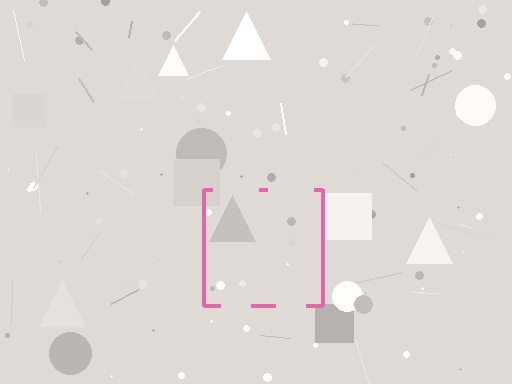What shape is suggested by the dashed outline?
The dashed outline suggests a square.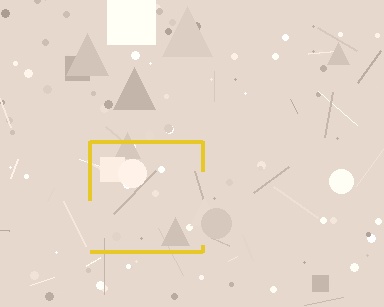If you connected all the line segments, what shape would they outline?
They would outline a square.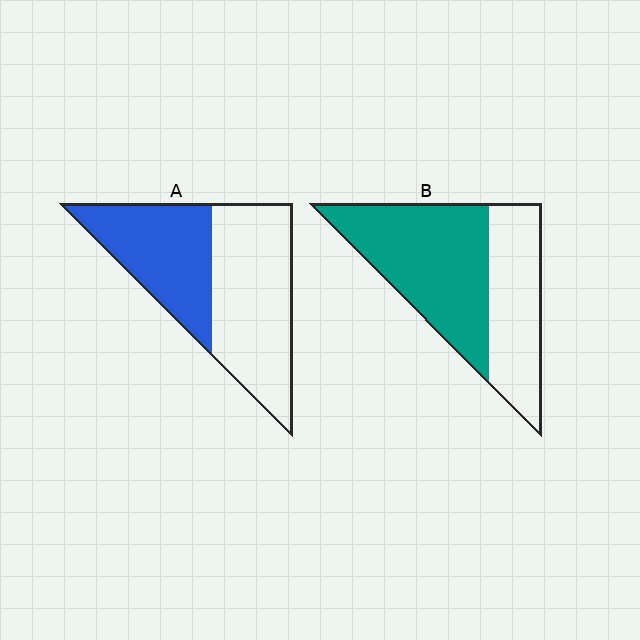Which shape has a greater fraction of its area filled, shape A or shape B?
Shape B.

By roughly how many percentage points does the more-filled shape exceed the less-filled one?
By roughly 15 percentage points (B over A).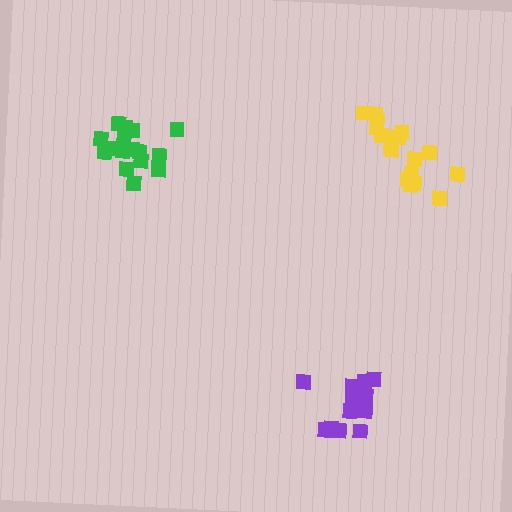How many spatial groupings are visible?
There are 3 spatial groupings.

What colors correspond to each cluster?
The clusters are colored: green, purple, yellow.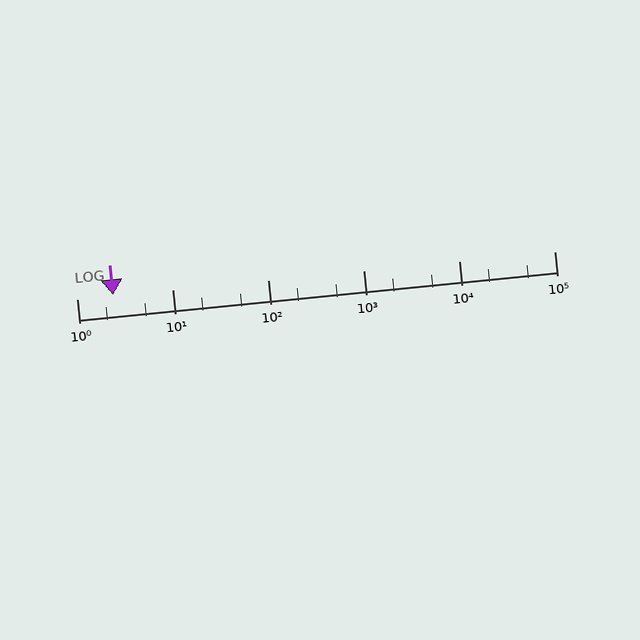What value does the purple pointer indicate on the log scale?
The pointer indicates approximately 2.4.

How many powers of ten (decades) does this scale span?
The scale spans 5 decades, from 1 to 100000.